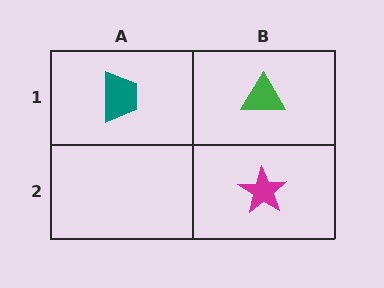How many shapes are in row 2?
1 shape.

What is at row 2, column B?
A magenta star.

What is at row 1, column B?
A green triangle.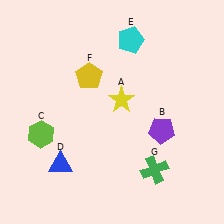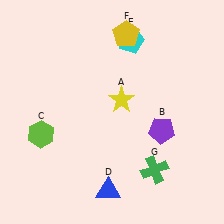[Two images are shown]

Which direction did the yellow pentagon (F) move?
The yellow pentagon (F) moved up.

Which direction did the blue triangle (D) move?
The blue triangle (D) moved right.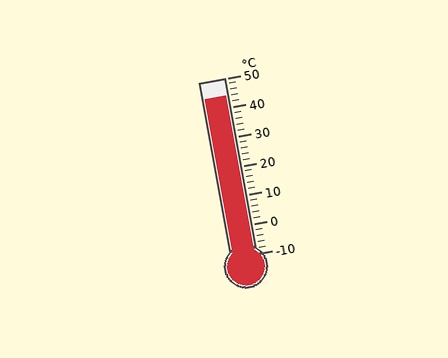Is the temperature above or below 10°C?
The temperature is above 10°C.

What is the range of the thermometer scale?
The thermometer scale ranges from -10°C to 50°C.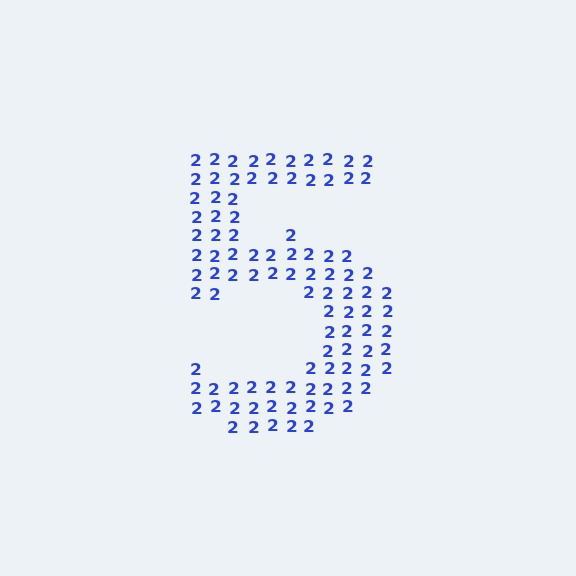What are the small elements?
The small elements are digit 2's.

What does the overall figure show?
The overall figure shows the digit 5.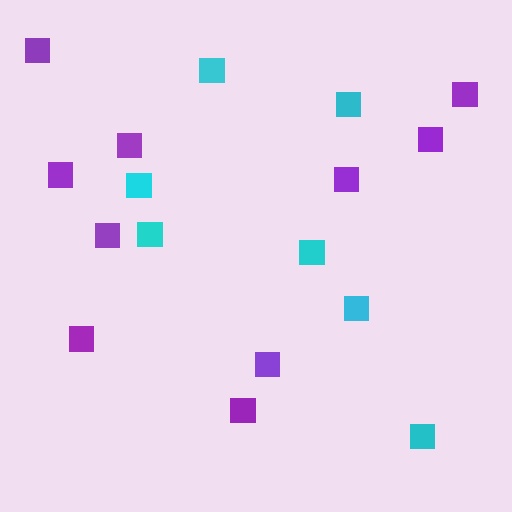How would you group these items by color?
There are 2 groups: one group of cyan squares (7) and one group of purple squares (10).